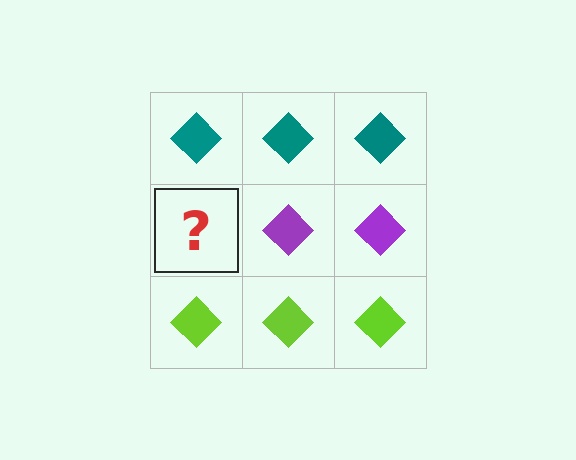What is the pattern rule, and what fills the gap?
The rule is that each row has a consistent color. The gap should be filled with a purple diamond.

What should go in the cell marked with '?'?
The missing cell should contain a purple diamond.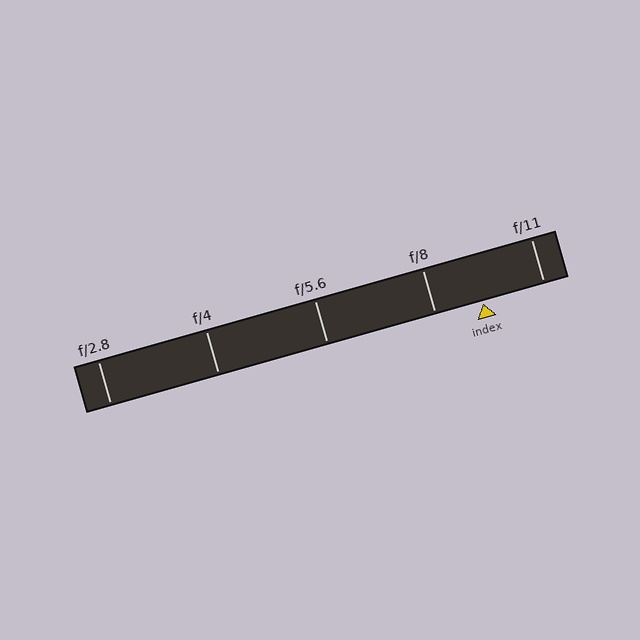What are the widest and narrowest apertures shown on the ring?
The widest aperture shown is f/2.8 and the narrowest is f/11.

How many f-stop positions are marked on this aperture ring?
There are 5 f-stop positions marked.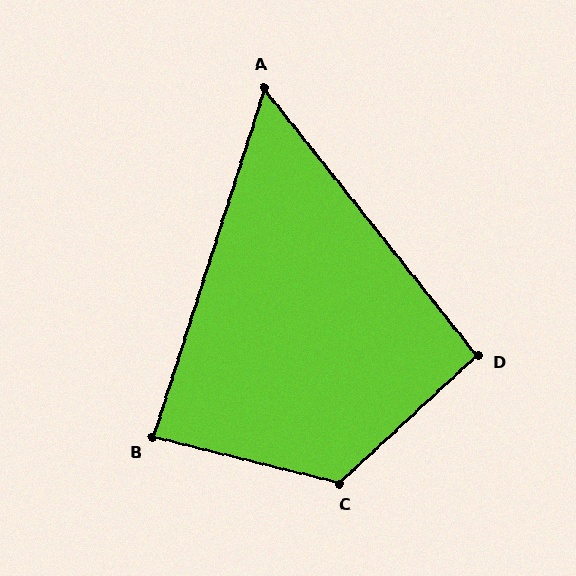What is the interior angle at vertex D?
Approximately 94 degrees (approximately right).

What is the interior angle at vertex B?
Approximately 86 degrees (approximately right).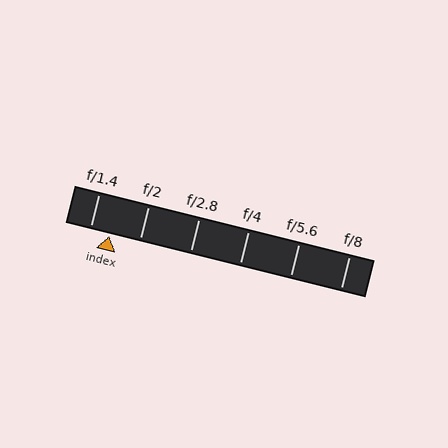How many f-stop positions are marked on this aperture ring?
There are 6 f-stop positions marked.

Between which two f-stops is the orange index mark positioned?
The index mark is between f/1.4 and f/2.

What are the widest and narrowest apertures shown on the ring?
The widest aperture shown is f/1.4 and the narrowest is f/8.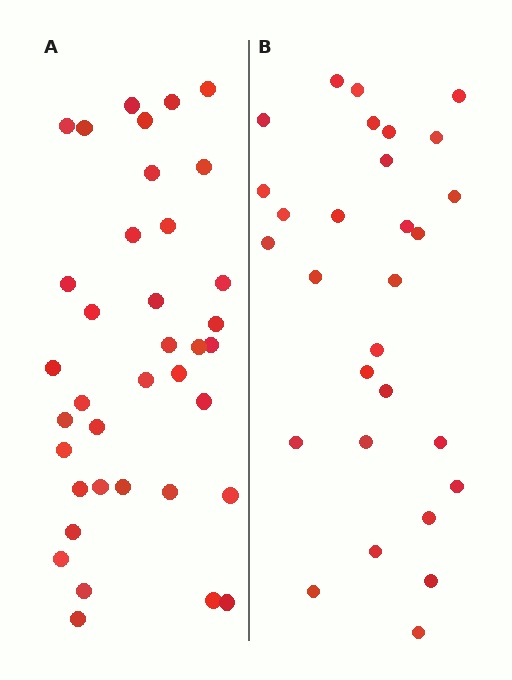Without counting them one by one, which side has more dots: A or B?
Region A (the left region) has more dots.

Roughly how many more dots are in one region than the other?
Region A has roughly 8 or so more dots than region B.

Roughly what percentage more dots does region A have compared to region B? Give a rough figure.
About 30% more.